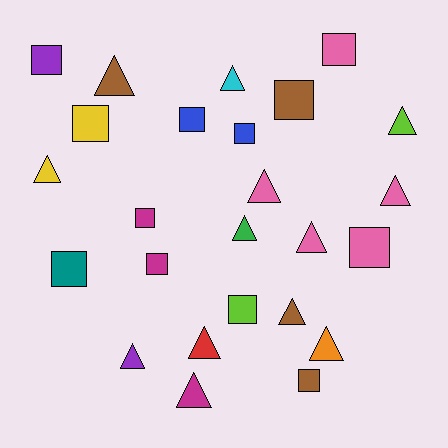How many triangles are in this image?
There are 13 triangles.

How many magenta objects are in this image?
There are 3 magenta objects.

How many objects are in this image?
There are 25 objects.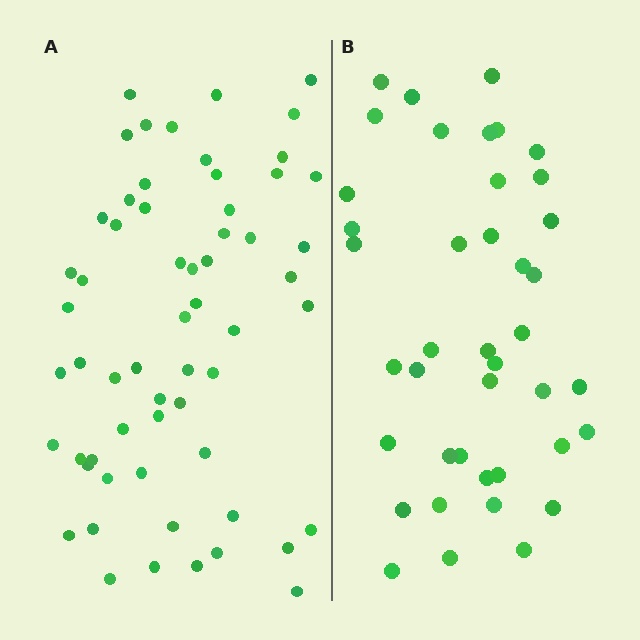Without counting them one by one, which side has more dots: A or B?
Region A (the left region) has more dots.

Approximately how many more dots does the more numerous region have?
Region A has approximately 20 more dots than region B.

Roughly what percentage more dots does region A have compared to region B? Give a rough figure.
About 45% more.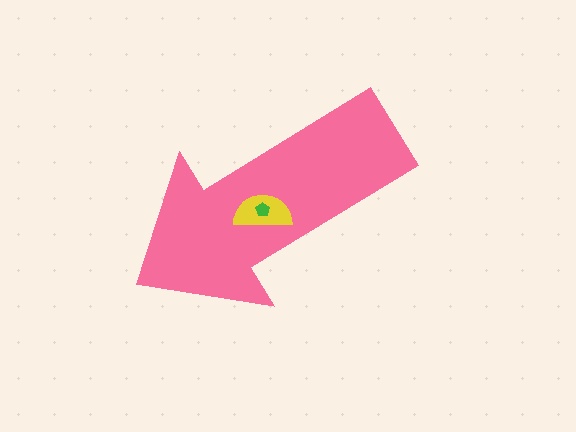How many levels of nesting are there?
3.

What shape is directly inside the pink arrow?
The yellow semicircle.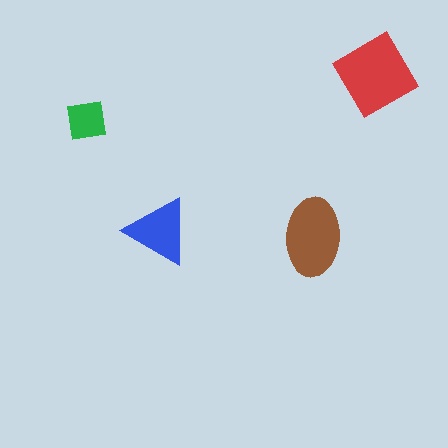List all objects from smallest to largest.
The green square, the blue triangle, the brown ellipse, the red diamond.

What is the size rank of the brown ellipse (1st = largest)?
2nd.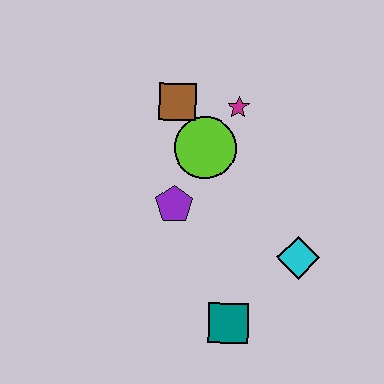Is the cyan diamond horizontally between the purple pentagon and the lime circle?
No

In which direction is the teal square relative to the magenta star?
The teal square is below the magenta star.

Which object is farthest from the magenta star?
The teal square is farthest from the magenta star.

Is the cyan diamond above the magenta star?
No